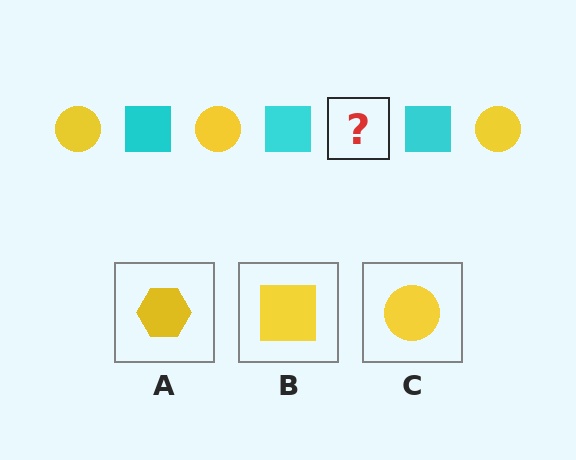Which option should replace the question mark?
Option C.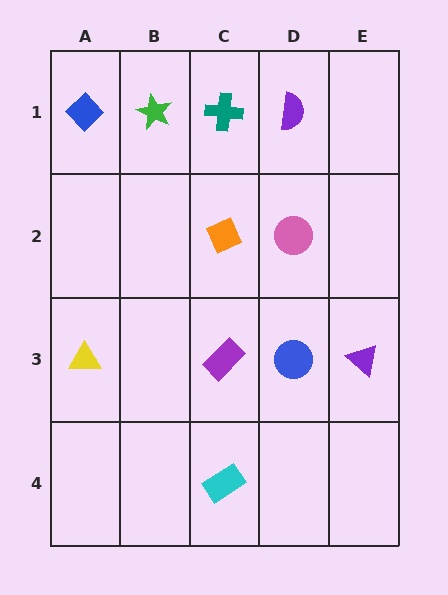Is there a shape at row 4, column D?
No, that cell is empty.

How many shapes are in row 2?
2 shapes.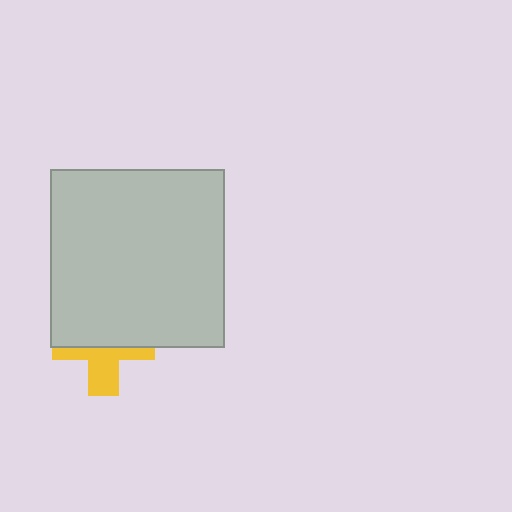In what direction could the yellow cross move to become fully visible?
The yellow cross could move down. That would shift it out from behind the light gray rectangle entirely.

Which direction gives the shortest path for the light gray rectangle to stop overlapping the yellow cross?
Moving up gives the shortest separation.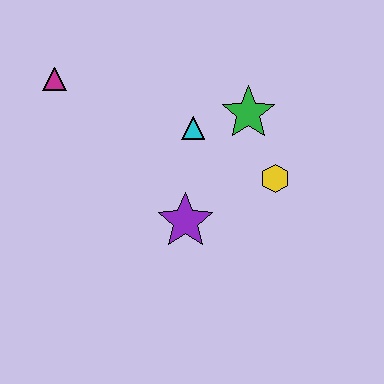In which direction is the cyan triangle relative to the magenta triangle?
The cyan triangle is to the right of the magenta triangle.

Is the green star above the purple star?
Yes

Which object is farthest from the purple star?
The magenta triangle is farthest from the purple star.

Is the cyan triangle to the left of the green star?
Yes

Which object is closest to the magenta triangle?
The cyan triangle is closest to the magenta triangle.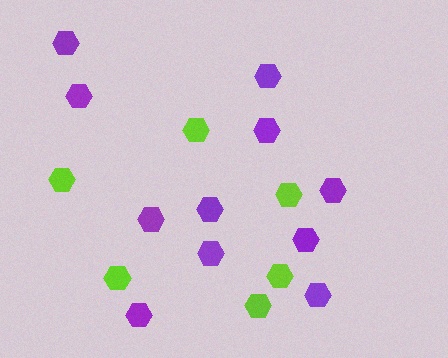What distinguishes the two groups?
There are 2 groups: one group of lime hexagons (6) and one group of purple hexagons (11).